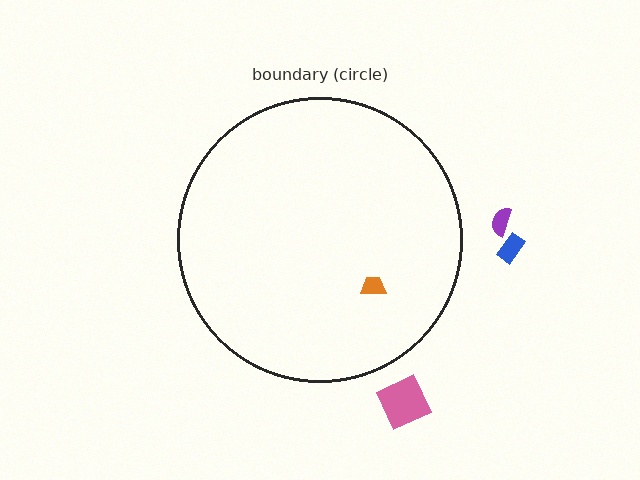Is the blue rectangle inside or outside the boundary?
Outside.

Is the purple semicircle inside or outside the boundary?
Outside.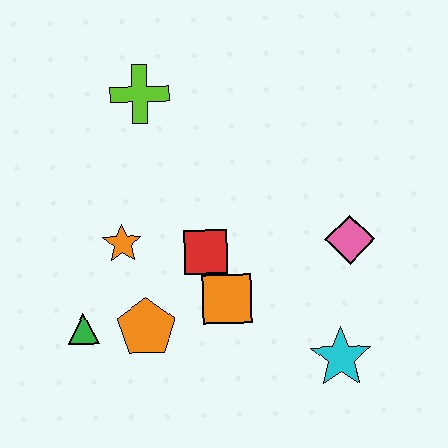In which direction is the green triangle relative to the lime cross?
The green triangle is below the lime cross.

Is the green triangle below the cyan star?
No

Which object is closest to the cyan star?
The pink diamond is closest to the cyan star.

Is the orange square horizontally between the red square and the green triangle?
No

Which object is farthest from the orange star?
The cyan star is farthest from the orange star.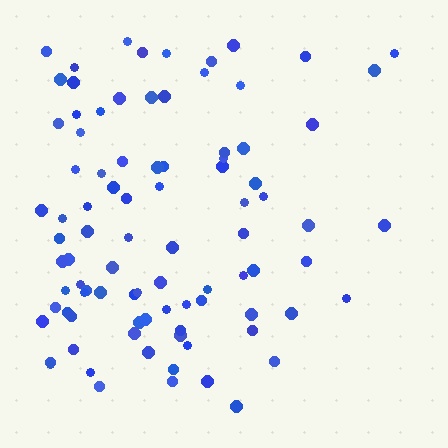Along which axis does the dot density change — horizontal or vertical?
Horizontal.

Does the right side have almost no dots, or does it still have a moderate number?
Still a moderate number, just noticeably fewer than the left.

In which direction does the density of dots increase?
From right to left, with the left side densest.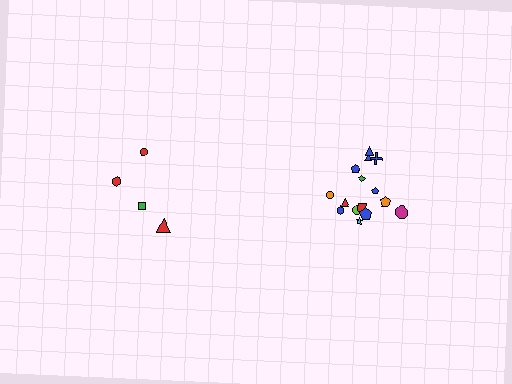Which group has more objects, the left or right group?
The right group.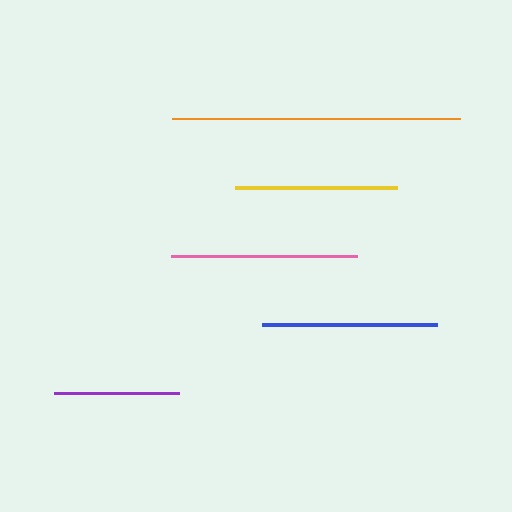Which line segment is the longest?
The orange line is the longest at approximately 288 pixels.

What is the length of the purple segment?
The purple segment is approximately 124 pixels long.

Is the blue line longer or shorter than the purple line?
The blue line is longer than the purple line.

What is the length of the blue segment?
The blue segment is approximately 175 pixels long.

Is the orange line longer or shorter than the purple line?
The orange line is longer than the purple line.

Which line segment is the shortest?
The purple line is the shortest at approximately 124 pixels.